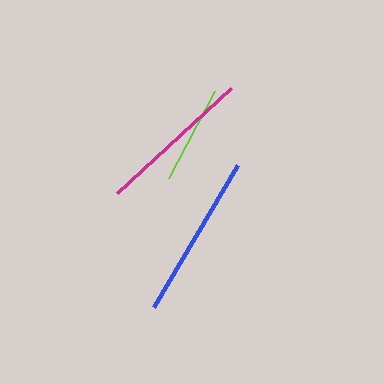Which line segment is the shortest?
The lime line is the shortest at approximately 99 pixels.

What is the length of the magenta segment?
The magenta segment is approximately 155 pixels long.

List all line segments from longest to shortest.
From longest to shortest: blue, magenta, lime.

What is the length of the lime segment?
The lime segment is approximately 99 pixels long.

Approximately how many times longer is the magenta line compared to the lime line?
The magenta line is approximately 1.6 times the length of the lime line.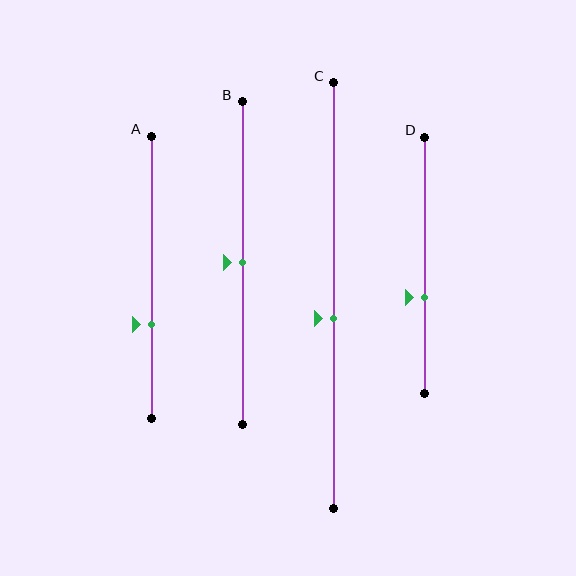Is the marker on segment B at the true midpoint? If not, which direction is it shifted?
Yes, the marker on segment B is at the true midpoint.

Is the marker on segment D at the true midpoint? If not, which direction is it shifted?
No, the marker on segment D is shifted downward by about 12% of the segment length.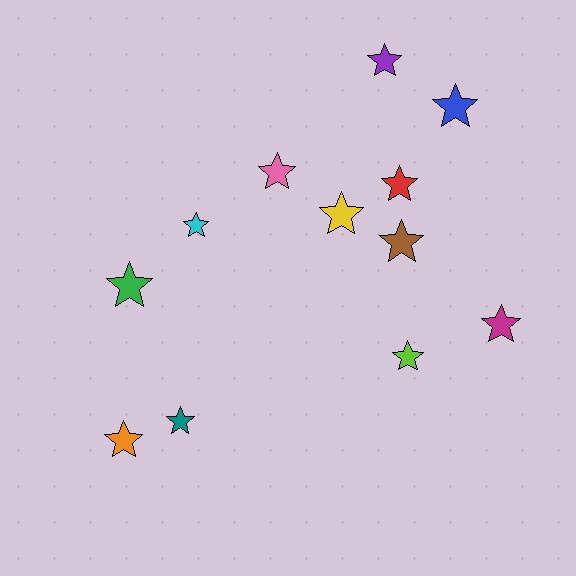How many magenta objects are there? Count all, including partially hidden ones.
There is 1 magenta object.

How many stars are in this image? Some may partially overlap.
There are 12 stars.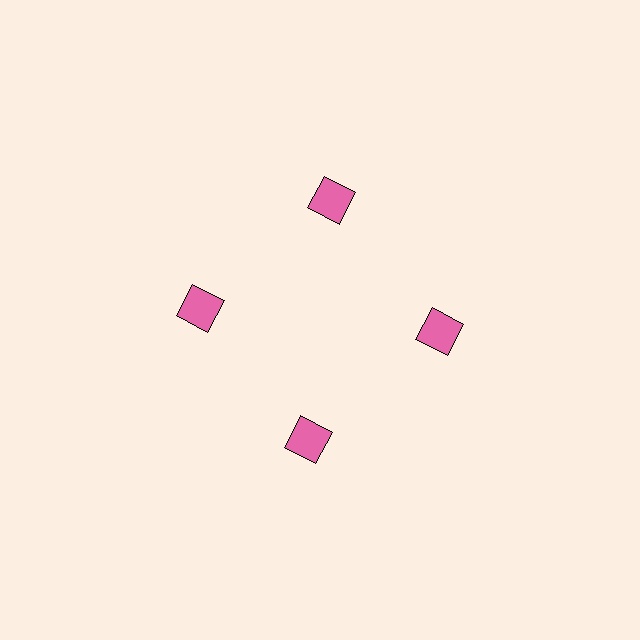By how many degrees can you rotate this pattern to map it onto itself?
The pattern maps onto itself every 90 degrees of rotation.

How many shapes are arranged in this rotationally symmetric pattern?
There are 4 shapes, arranged in 4 groups of 1.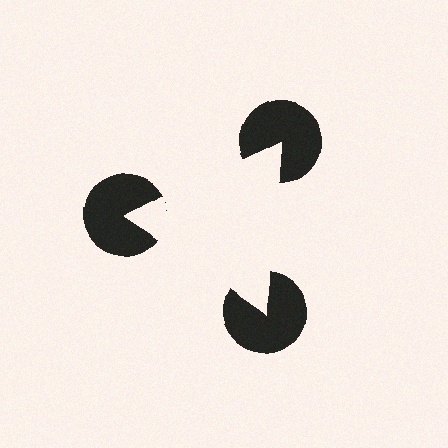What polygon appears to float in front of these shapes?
An illusory triangle — its edges are inferred from the aligned wedge cuts in the pac-man discs, not physically drawn.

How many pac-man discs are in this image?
There are 3 — one at each vertex of the illusory triangle.